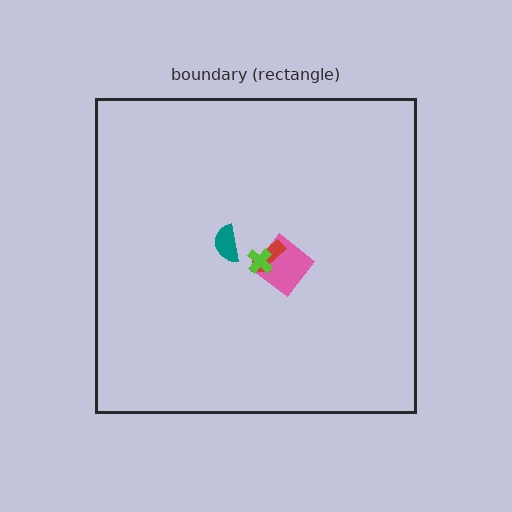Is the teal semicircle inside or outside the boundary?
Inside.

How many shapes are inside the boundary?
4 inside, 0 outside.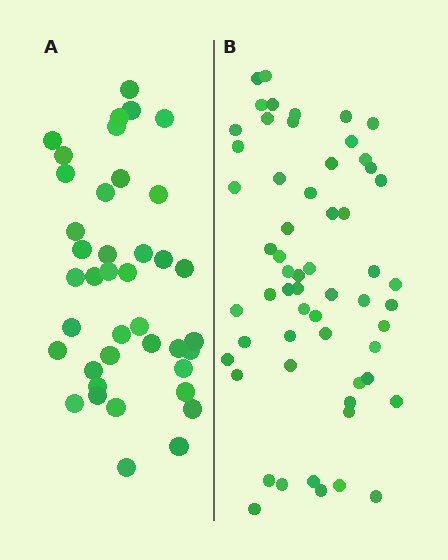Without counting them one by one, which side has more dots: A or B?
Region B (the right region) has more dots.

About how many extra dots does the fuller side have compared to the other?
Region B has approximately 20 more dots than region A.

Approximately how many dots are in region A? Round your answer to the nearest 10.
About 40 dots.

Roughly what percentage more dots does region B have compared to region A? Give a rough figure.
About 45% more.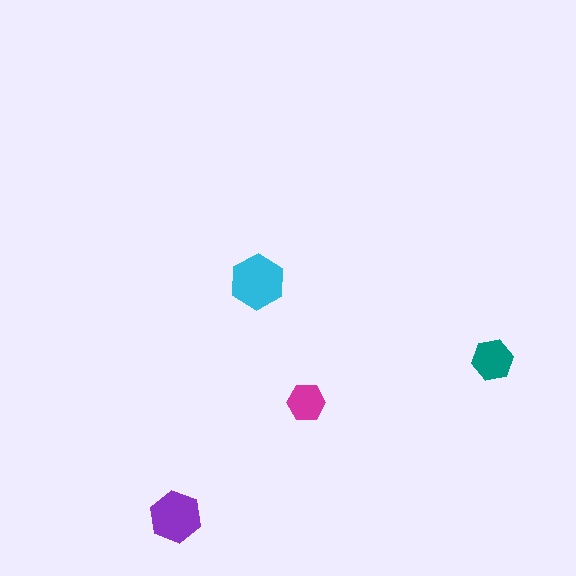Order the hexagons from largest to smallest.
the cyan one, the purple one, the teal one, the magenta one.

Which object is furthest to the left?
The purple hexagon is leftmost.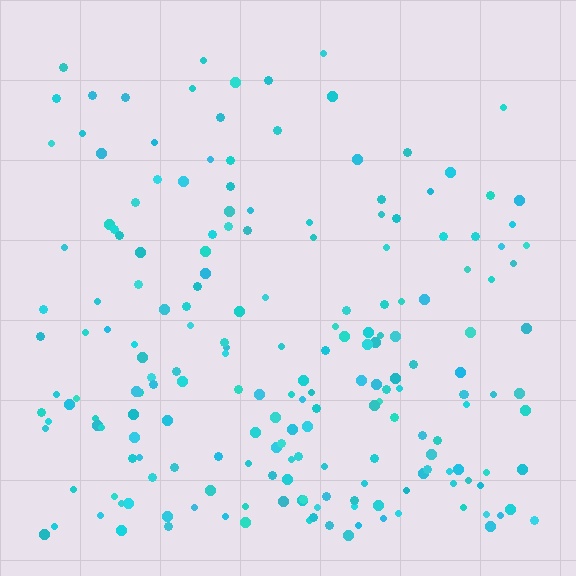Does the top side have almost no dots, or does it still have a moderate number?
Still a moderate number, just noticeably fewer than the bottom.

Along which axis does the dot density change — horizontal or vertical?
Vertical.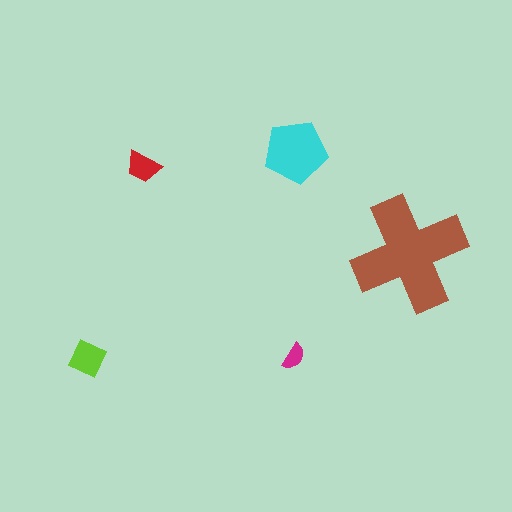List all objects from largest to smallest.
The brown cross, the cyan pentagon, the lime square, the red trapezoid, the magenta semicircle.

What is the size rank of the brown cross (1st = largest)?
1st.